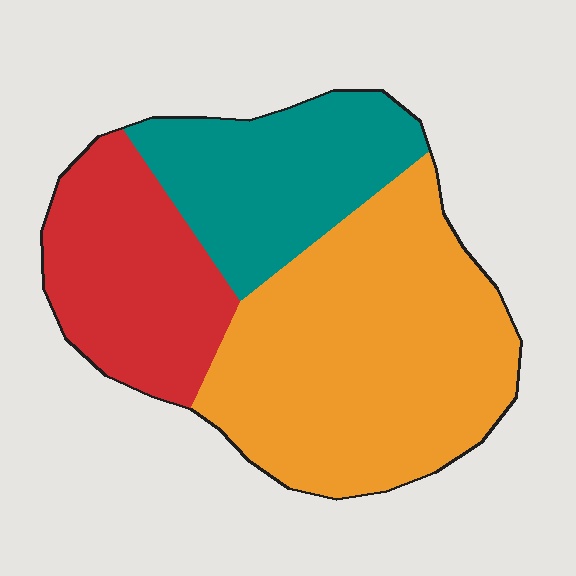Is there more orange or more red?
Orange.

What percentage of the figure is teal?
Teal takes up about one quarter (1/4) of the figure.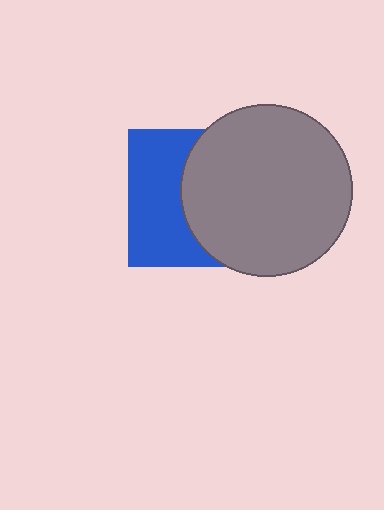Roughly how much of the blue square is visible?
About half of it is visible (roughly 46%).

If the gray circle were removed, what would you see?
You would see the complete blue square.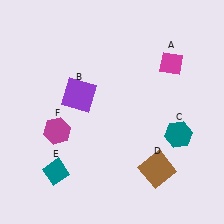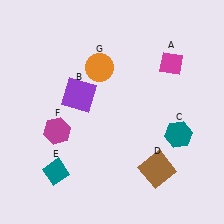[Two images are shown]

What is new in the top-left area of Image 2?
An orange circle (G) was added in the top-left area of Image 2.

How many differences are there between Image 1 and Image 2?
There is 1 difference between the two images.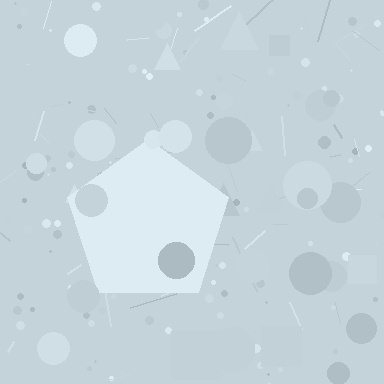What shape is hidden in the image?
A pentagon is hidden in the image.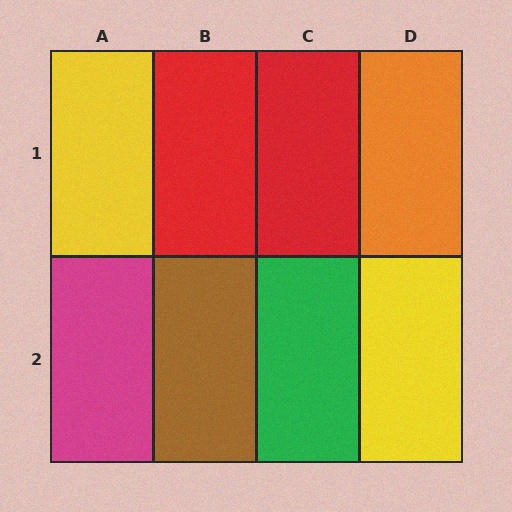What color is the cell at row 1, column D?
Orange.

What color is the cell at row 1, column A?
Yellow.